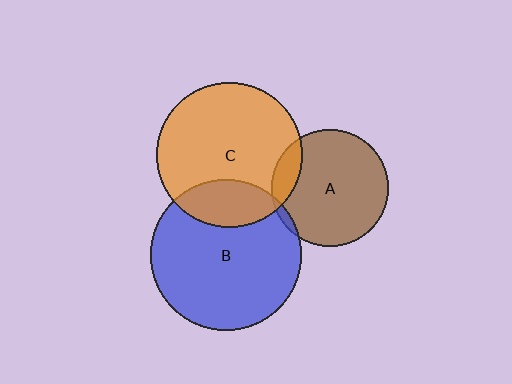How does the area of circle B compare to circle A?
Approximately 1.7 times.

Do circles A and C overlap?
Yes.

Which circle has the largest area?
Circle B (blue).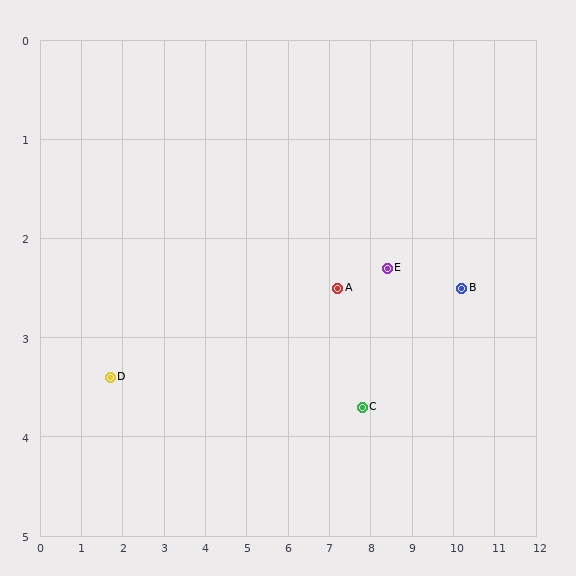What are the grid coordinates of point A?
Point A is at approximately (7.2, 2.5).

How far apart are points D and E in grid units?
Points D and E are about 6.8 grid units apart.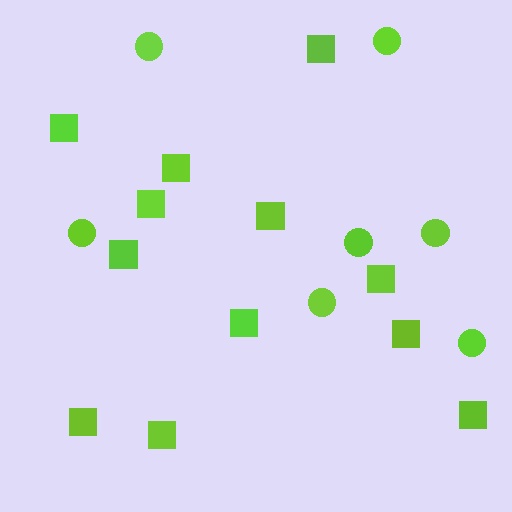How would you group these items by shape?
There are 2 groups: one group of squares (12) and one group of circles (7).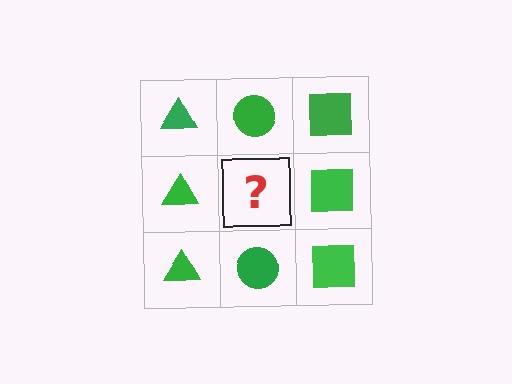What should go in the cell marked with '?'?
The missing cell should contain a green circle.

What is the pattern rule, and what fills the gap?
The rule is that each column has a consistent shape. The gap should be filled with a green circle.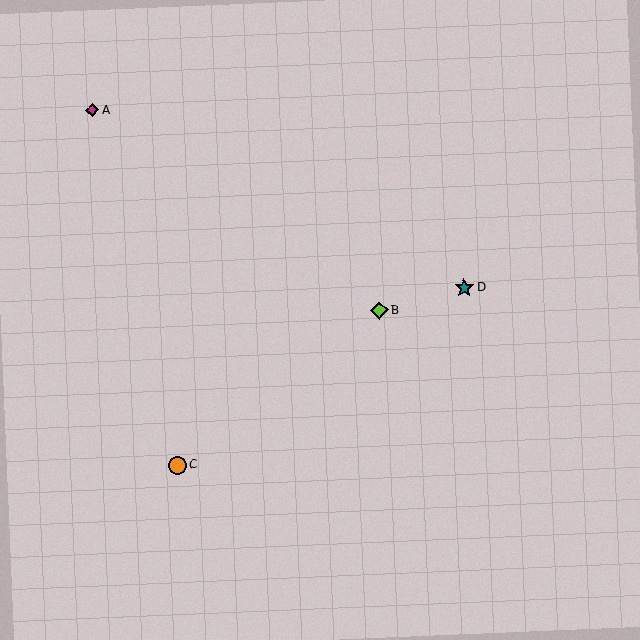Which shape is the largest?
The teal star (labeled D) is the largest.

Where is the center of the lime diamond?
The center of the lime diamond is at (379, 310).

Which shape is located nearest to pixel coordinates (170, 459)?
The orange circle (labeled C) at (178, 465) is nearest to that location.